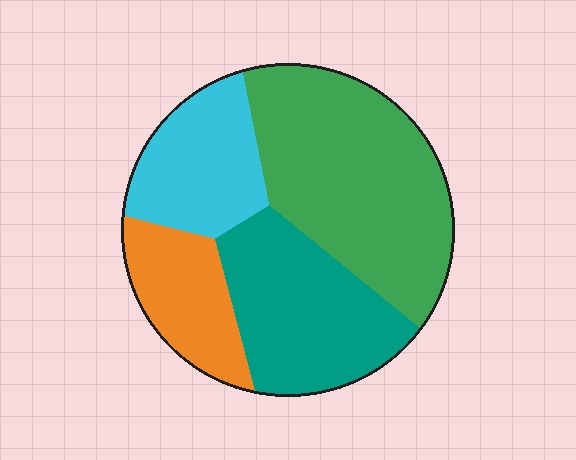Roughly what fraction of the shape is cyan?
Cyan takes up less than a quarter of the shape.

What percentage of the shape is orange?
Orange covers about 15% of the shape.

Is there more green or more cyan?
Green.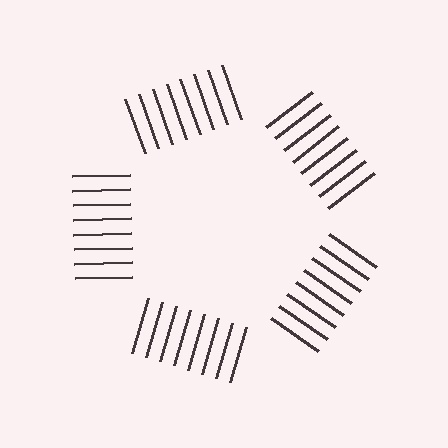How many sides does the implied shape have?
5 sides — the line-ends trace a pentagon.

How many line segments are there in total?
40 — 8 along each of the 5 edges.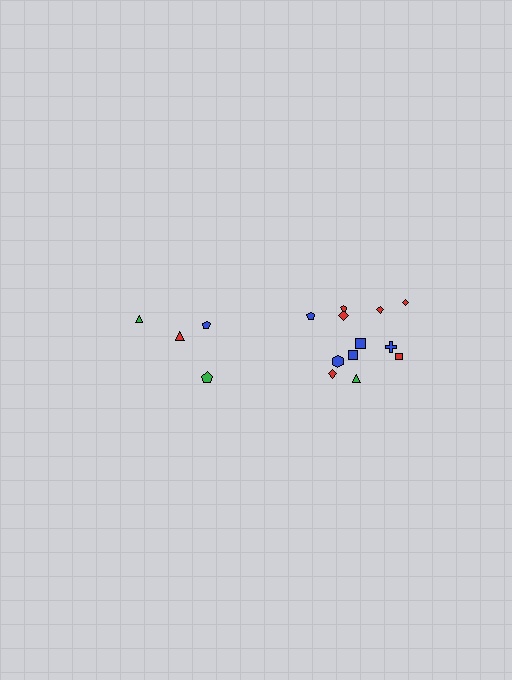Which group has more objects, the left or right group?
The right group.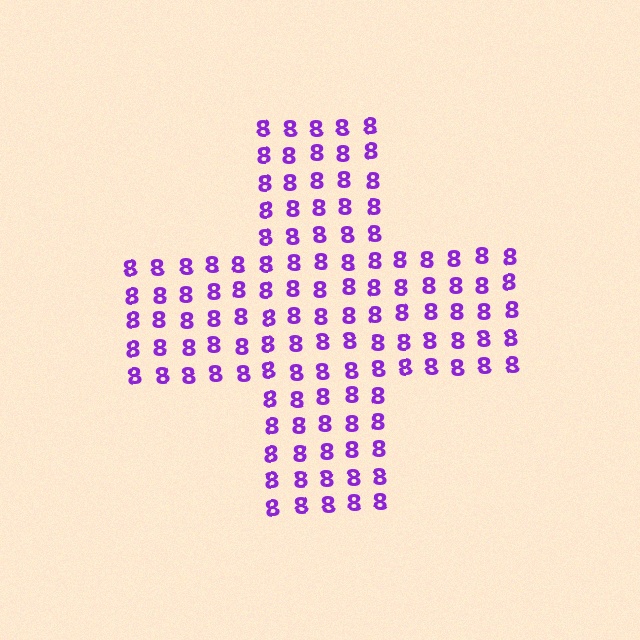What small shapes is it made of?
It is made of small digit 8's.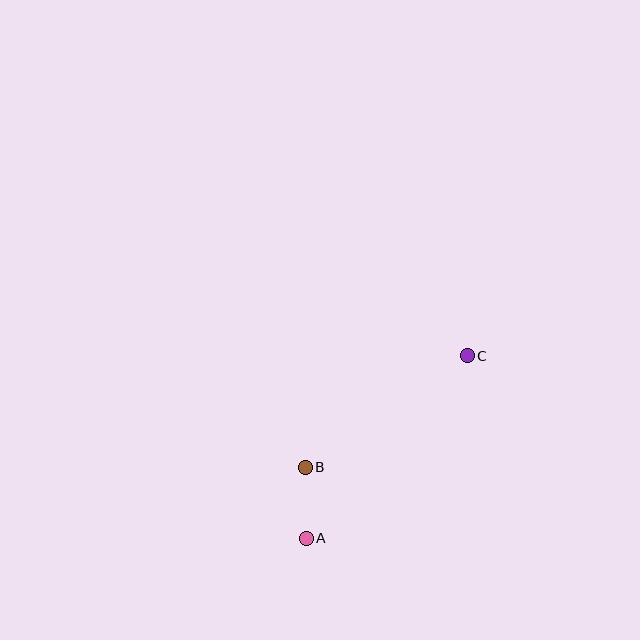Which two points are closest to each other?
Points A and B are closest to each other.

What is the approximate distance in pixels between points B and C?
The distance between B and C is approximately 197 pixels.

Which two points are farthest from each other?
Points A and C are farthest from each other.